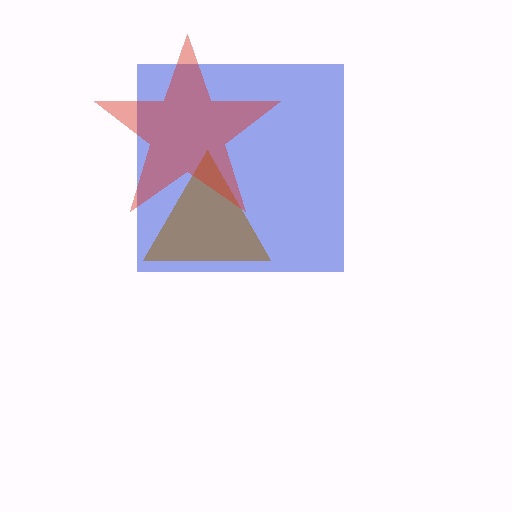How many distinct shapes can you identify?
There are 3 distinct shapes: a blue square, a brown triangle, a red star.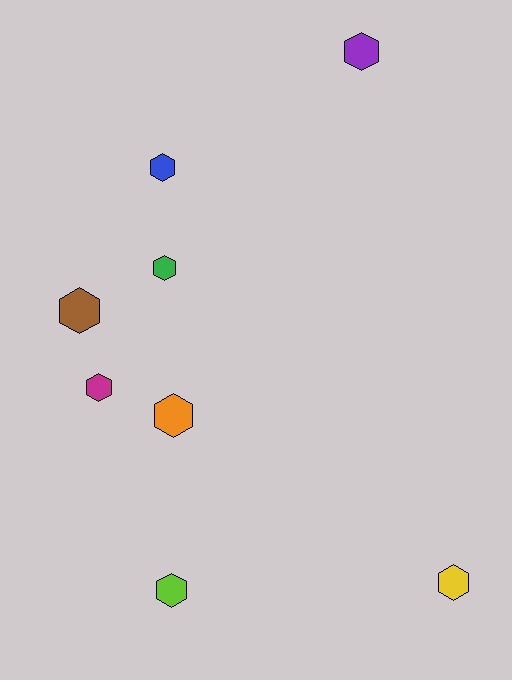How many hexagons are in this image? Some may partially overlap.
There are 8 hexagons.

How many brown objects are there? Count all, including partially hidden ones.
There is 1 brown object.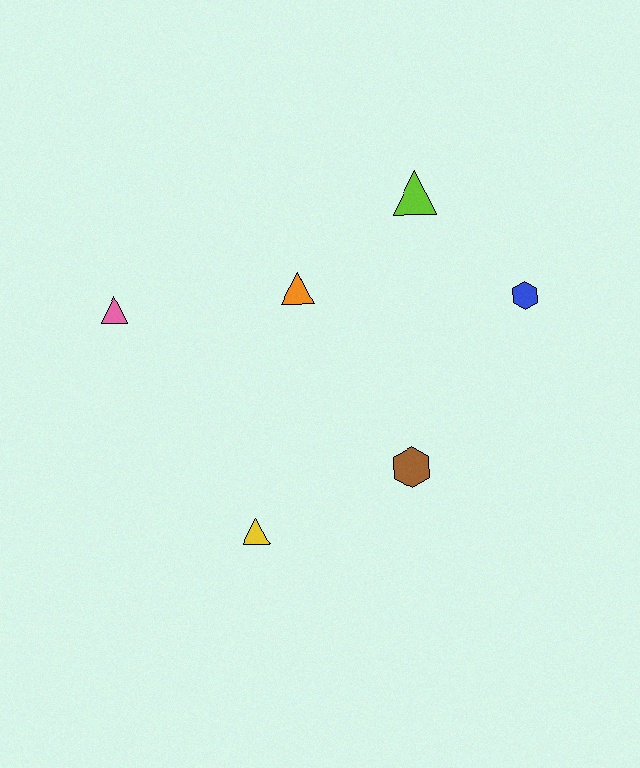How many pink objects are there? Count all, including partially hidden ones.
There is 1 pink object.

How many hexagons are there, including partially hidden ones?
There are 2 hexagons.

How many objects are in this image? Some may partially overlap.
There are 6 objects.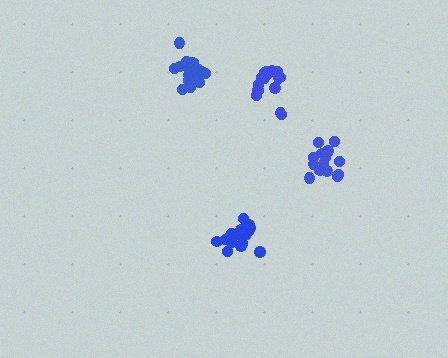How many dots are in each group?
Group 1: 15 dots, Group 2: 15 dots, Group 3: 19 dots, Group 4: 19 dots (68 total).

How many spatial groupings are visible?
There are 4 spatial groupings.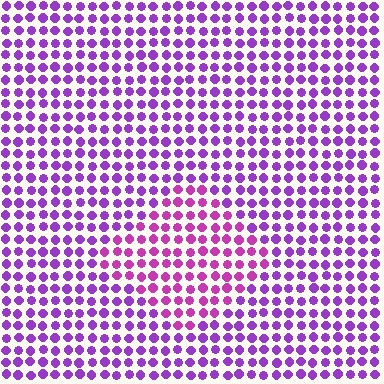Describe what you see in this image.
The image is filled with small purple elements in a uniform arrangement. A diamond-shaped region is visible where the elements are tinted to a slightly different hue, forming a subtle color boundary.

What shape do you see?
I see a diamond.